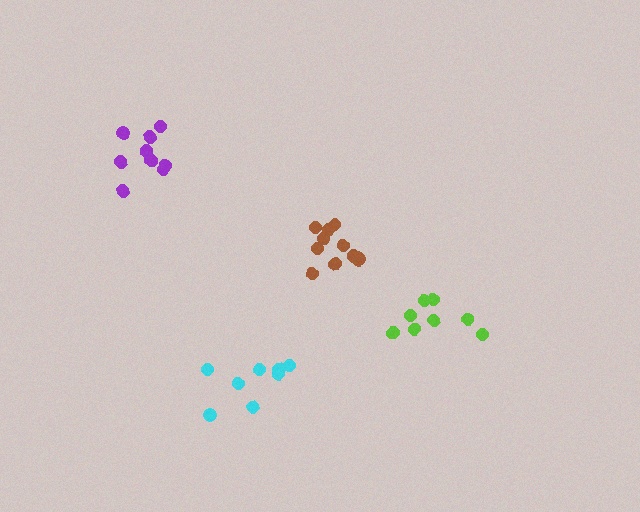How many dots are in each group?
Group 1: 8 dots, Group 2: 8 dots, Group 3: 9 dots, Group 4: 11 dots (36 total).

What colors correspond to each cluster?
The clusters are colored: cyan, lime, purple, brown.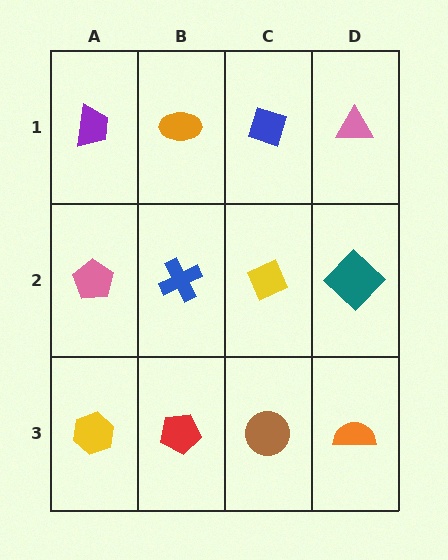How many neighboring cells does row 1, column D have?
2.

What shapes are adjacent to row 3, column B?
A blue cross (row 2, column B), a yellow hexagon (row 3, column A), a brown circle (row 3, column C).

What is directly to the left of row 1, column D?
A blue diamond.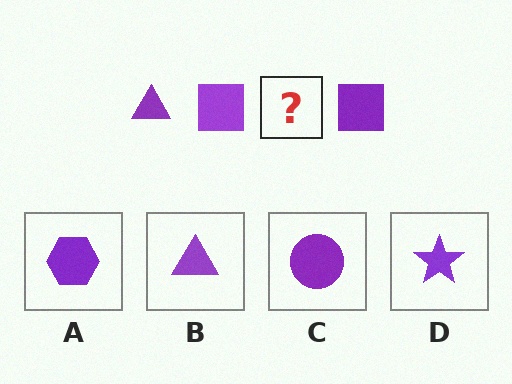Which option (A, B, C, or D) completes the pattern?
B.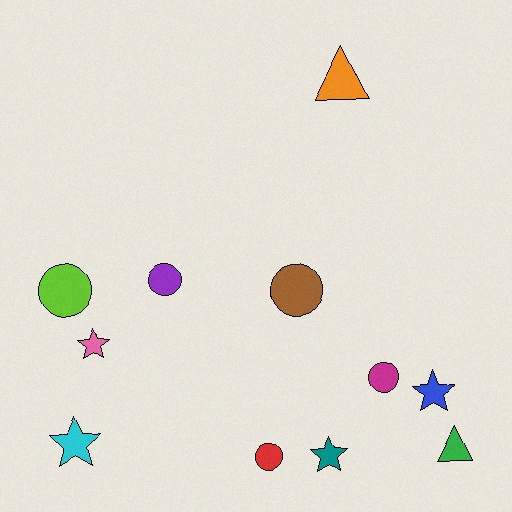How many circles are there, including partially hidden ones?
There are 5 circles.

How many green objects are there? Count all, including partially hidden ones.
There is 1 green object.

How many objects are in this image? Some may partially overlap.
There are 11 objects.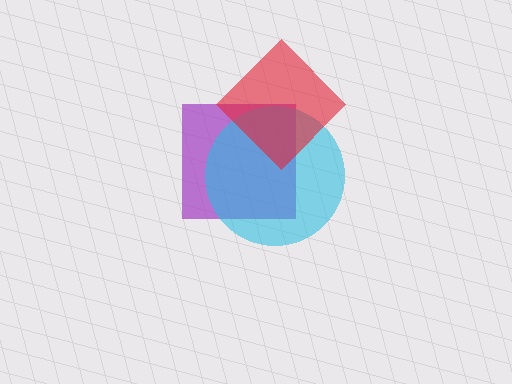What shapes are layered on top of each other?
The layered shapes are: a purple square, a cyan circle, a red diamond.